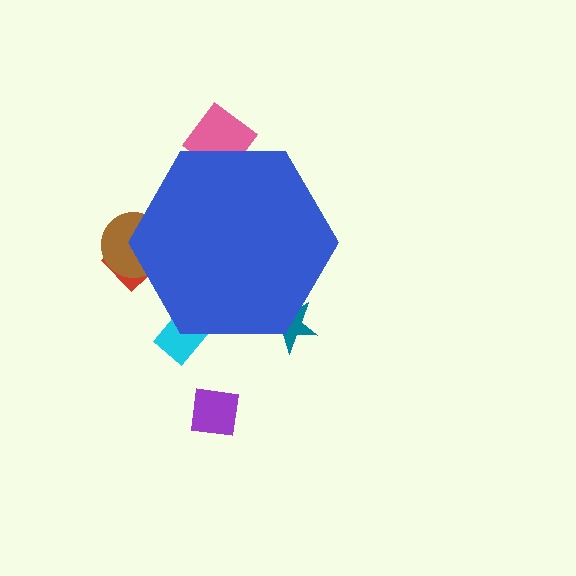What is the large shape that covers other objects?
A blue hexagon.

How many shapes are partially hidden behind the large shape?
5 shapes are partially hidden.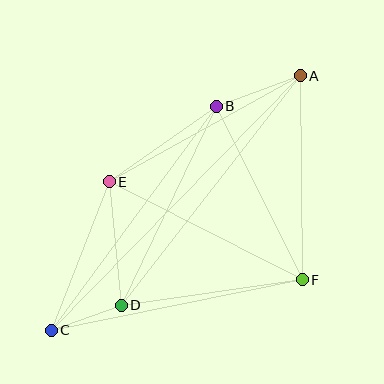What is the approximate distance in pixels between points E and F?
The distance between E and F is approximately 216 pixels.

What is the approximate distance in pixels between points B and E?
The distance between B and E is approximately 131 pixels.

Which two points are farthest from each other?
Points A and C are farthest from each other.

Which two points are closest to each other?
Points C and D are closest to each other.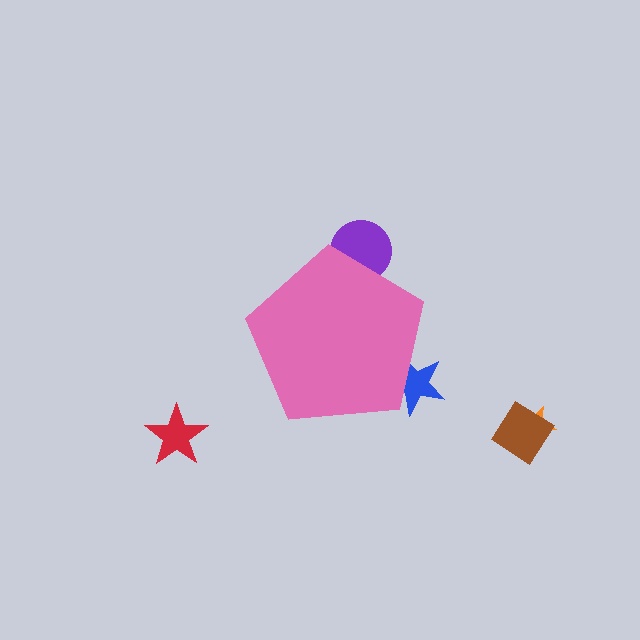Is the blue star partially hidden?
Yes, the blue star is partially hidden behind the pink pentagon.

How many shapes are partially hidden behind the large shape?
2 shapes are partially hidden.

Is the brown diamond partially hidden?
No, the brown diamond is fully visible.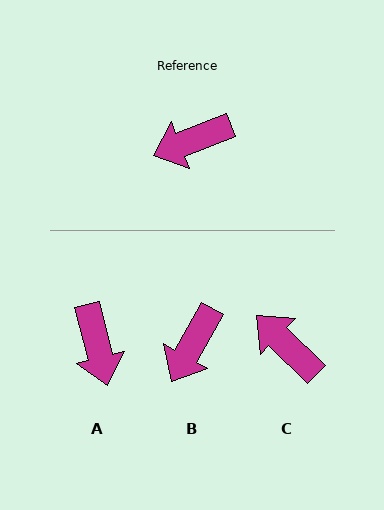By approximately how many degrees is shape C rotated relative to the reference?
Approximately 66 degrees clockwise.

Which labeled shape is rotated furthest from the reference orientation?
A, about 82 degrees away.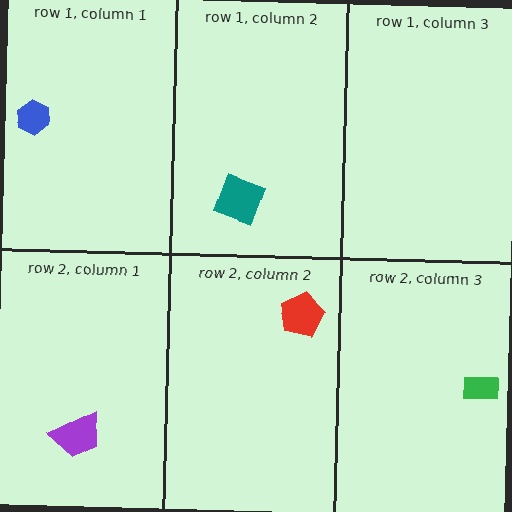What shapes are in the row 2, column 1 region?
The purple trapezoid.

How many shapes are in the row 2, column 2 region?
1.